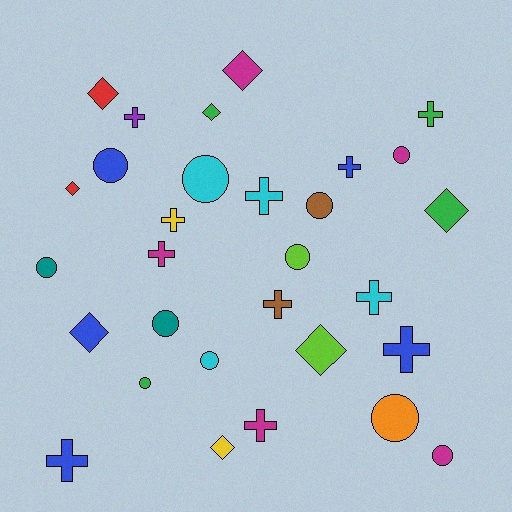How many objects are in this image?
There are 30 objects.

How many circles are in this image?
There are 11 circles.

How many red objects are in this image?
There are 2 red objects.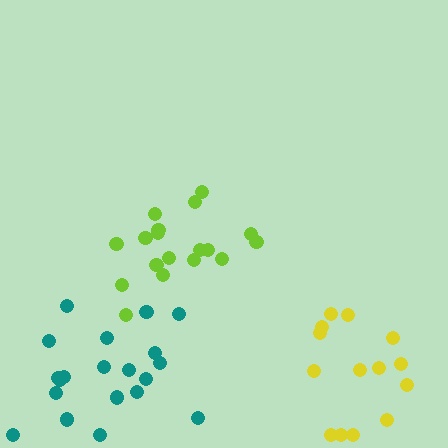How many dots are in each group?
Group 1: 18 dots, Group 2: 14 dots, Group 3: 20 dots (52 total).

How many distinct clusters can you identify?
There are 3 distinct clusters.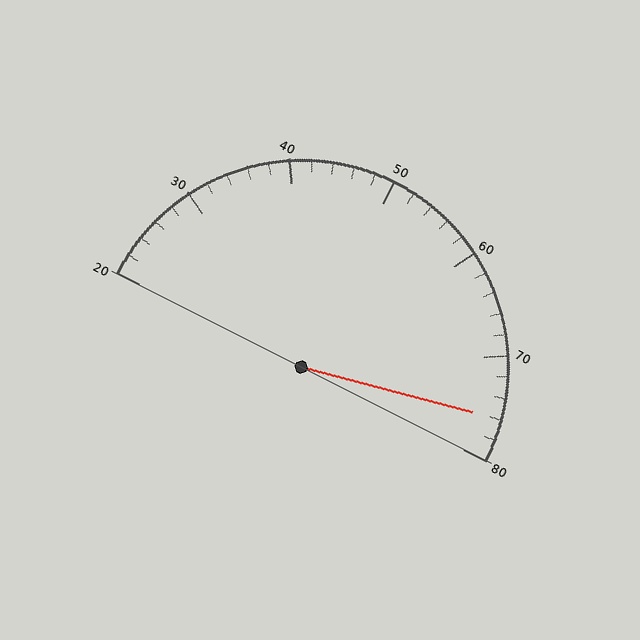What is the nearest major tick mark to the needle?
The nearest major tick mark is 80.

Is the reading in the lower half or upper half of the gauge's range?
The reading is in the upper half of the range (20 to 80).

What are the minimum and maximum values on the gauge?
The gauge ranges from 20 to 80.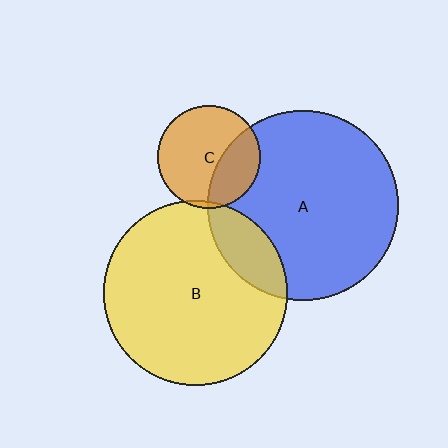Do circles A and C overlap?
Yes.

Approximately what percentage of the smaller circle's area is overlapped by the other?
Approximately 30%.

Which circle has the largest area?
Circle A (blue).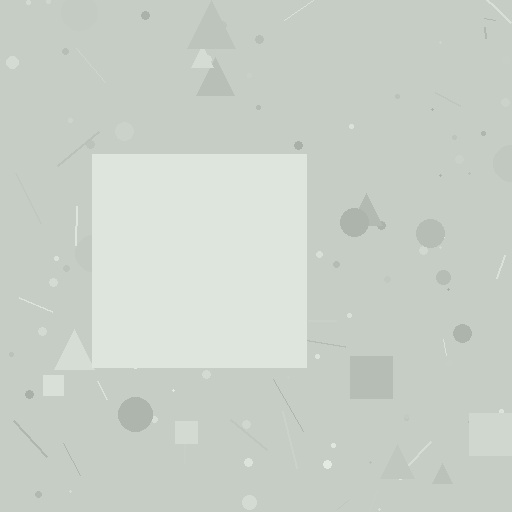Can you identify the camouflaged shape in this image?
The camouflaged shape is a square.